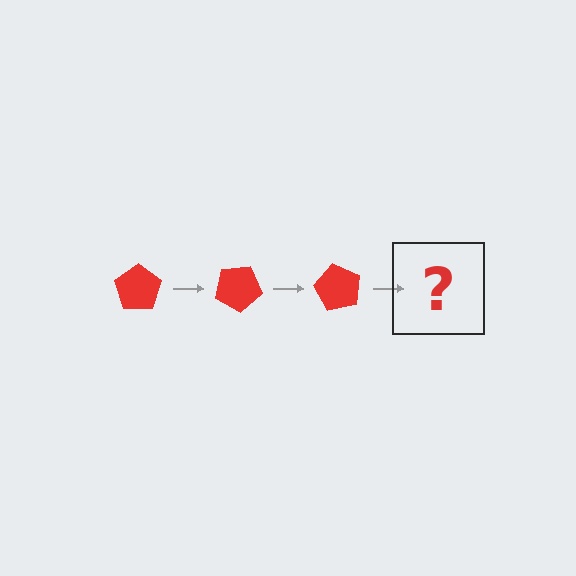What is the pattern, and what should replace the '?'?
The pattern is that the pentagon rotates 30 degrees each step. The '?' should be a red pentagon rotated 90 degrees.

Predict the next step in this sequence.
The next step is a red pentagon rotated 90 degrees.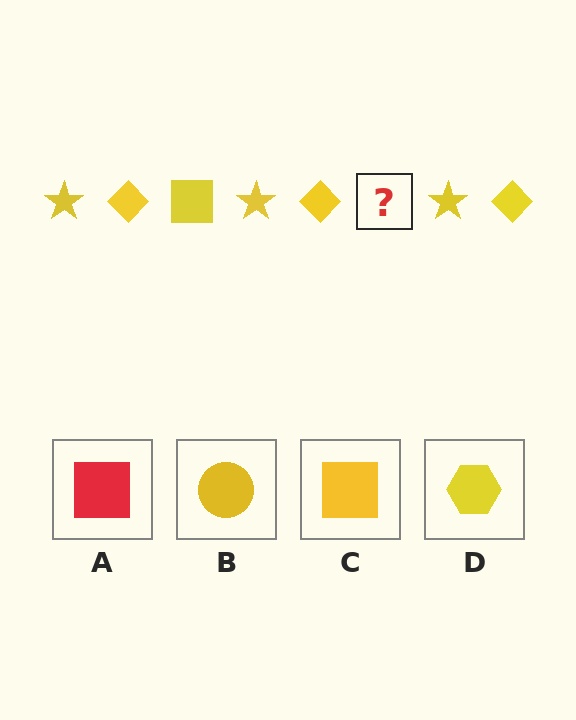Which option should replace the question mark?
Option C.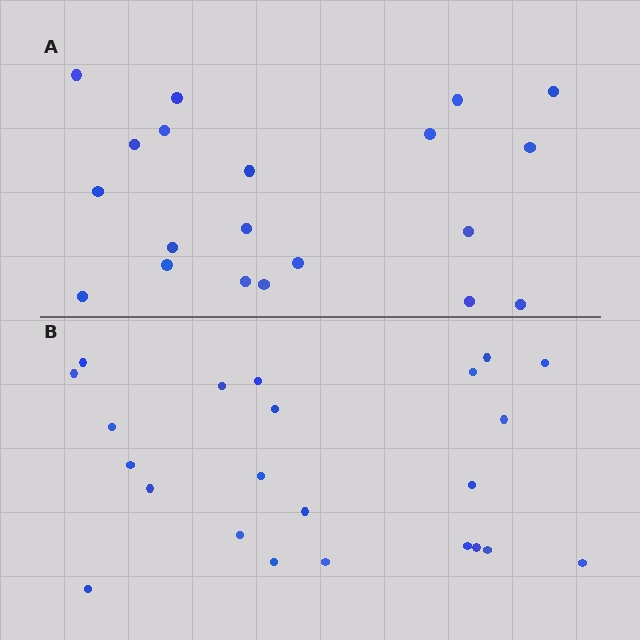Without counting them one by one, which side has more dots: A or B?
Region B (the bottom region) has more dots.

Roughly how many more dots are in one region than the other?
Region B has just a few more — roughly 2 or 3 more dots than region A.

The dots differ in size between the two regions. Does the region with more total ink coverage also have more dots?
No. Region A has more total ink coverage because its dots are larger, but region B actually contains more individual dots. Total area can be misleading — the number of items is what matters here.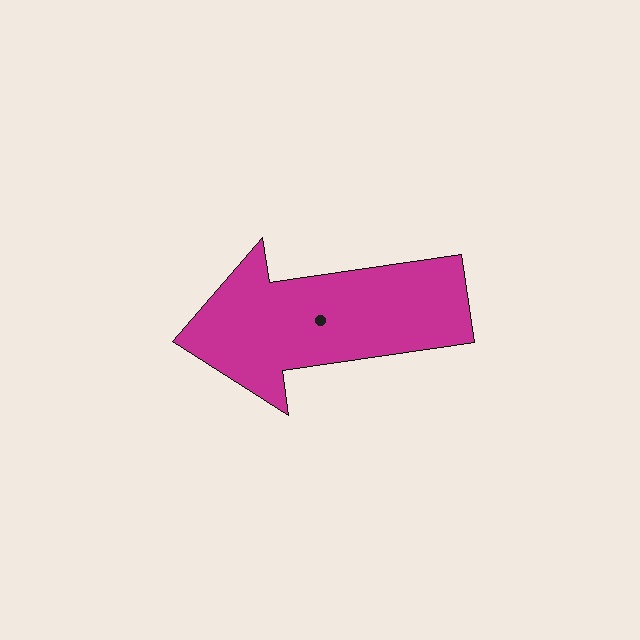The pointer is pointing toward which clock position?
Roughly 9 o'clock.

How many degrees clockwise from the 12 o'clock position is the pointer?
Approximately 262 degrees.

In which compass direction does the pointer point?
West.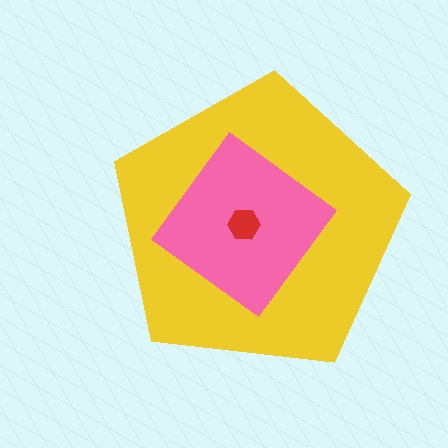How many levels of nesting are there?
3.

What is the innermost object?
The red hexagon.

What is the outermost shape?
The yellow pentagon.